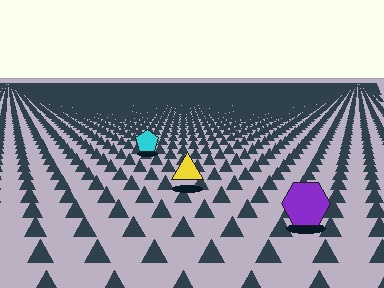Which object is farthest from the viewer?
The cyan pentagon is farthest from the viewer. It appears smaller and the ground texture around it is denser.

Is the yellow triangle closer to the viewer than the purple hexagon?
No. The purple hexagon is closer — you can tell from the texture gradient: the ground texture is coarser near it.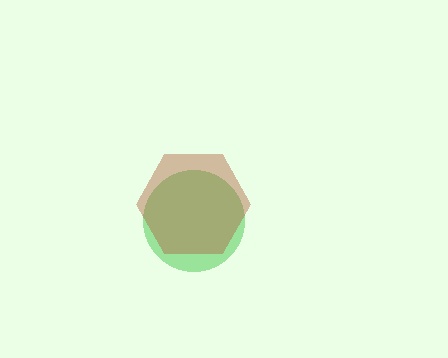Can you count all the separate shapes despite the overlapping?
Yes, there are 2 separate shapes.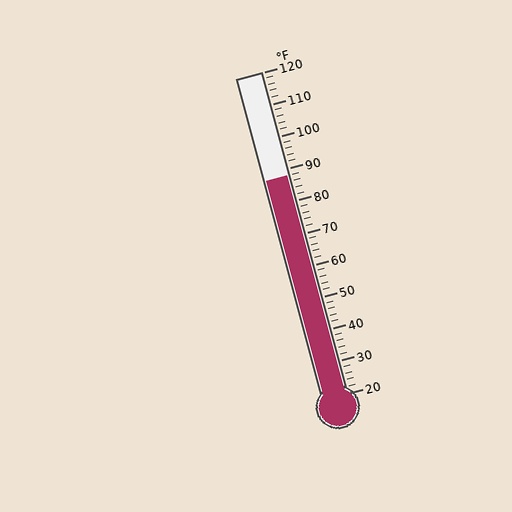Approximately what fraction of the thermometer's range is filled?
The thermometer is filled to approximately 70% of its range.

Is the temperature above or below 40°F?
The temperature is above 40°F.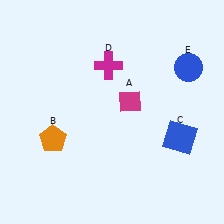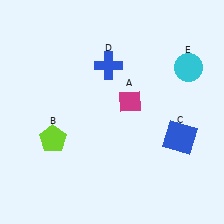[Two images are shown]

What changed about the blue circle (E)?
In Image 1, E is blue. In Image 2, it changed to cyan.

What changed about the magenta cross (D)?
In Image 1, D is magenta. In Image 2, it changed to blue.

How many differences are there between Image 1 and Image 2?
There are 3 differences between the two images.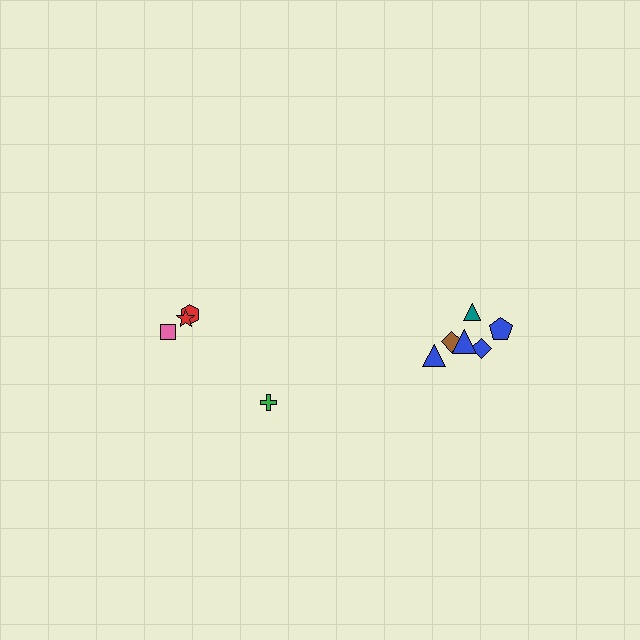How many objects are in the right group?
There are 6 objects.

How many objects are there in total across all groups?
There are 10 objects.